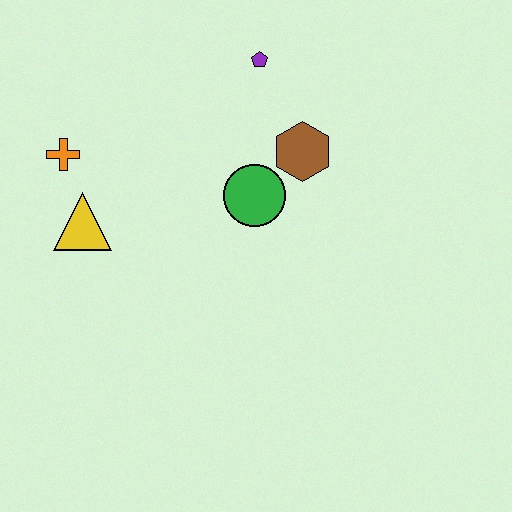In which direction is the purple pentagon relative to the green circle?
The purple pentagon is above the green circle.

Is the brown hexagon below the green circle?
No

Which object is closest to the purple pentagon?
The brown hexagon is closest to the purple pentagon.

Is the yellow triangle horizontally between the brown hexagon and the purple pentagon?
No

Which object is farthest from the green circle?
The orange cross is farthest from the green circle.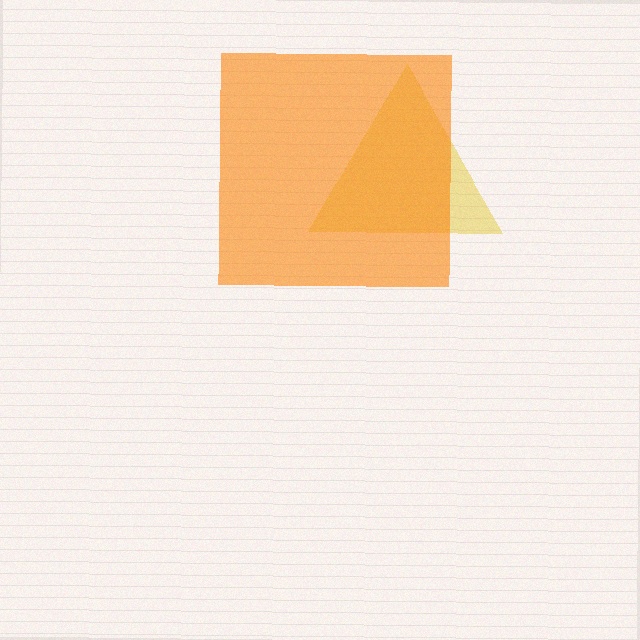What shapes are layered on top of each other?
The layered shapes are: a yellow triangle, an orange square.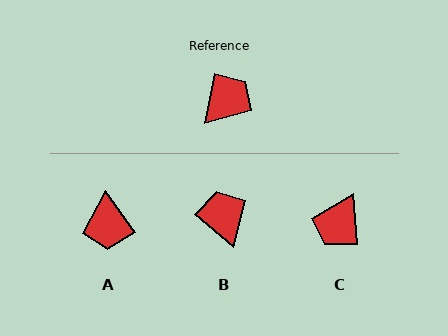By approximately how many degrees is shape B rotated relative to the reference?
Approximately 61 degrees counter-clockwise.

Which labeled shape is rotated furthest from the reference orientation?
C, about 165 degrees away.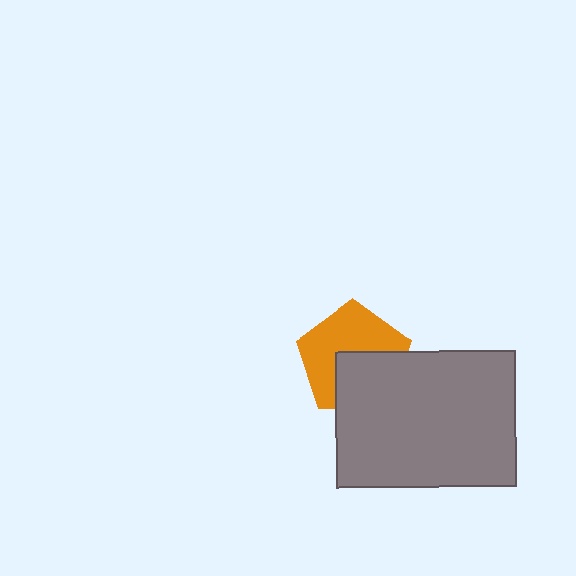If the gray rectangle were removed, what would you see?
You would see the complete orange pentagon.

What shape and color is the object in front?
The object in front is a gray rectangle.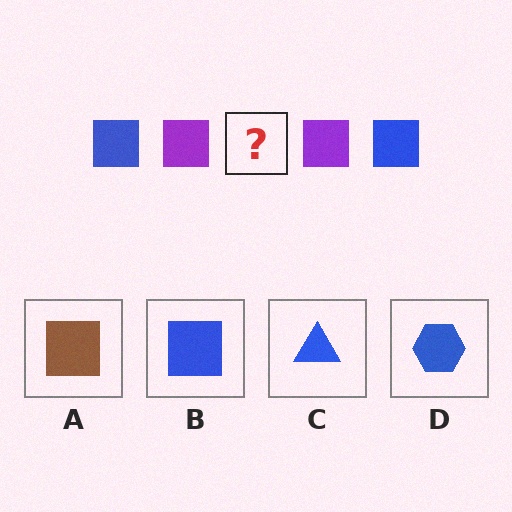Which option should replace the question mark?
Option B.